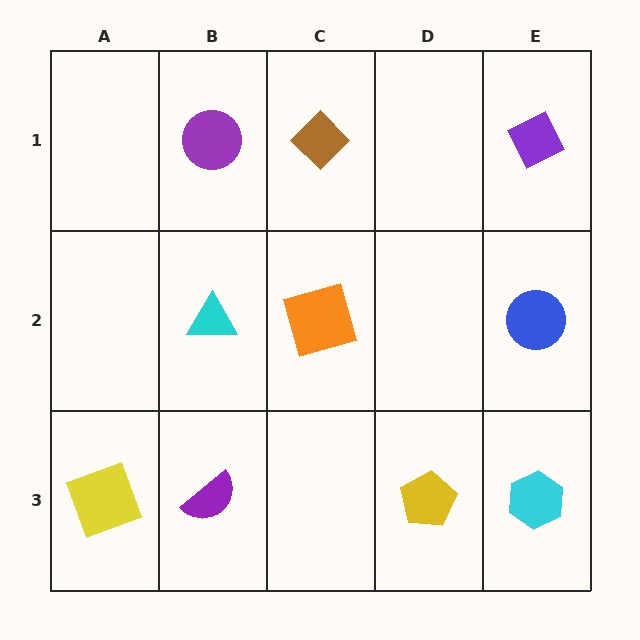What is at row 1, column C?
A brown diamond.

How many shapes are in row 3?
4 shapes.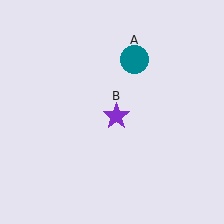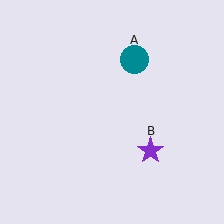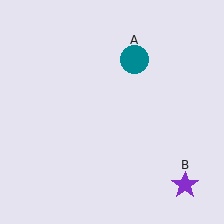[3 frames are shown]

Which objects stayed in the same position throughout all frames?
Teal circle (object A) remained stationary.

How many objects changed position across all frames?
1 object changed position: purple star (object B).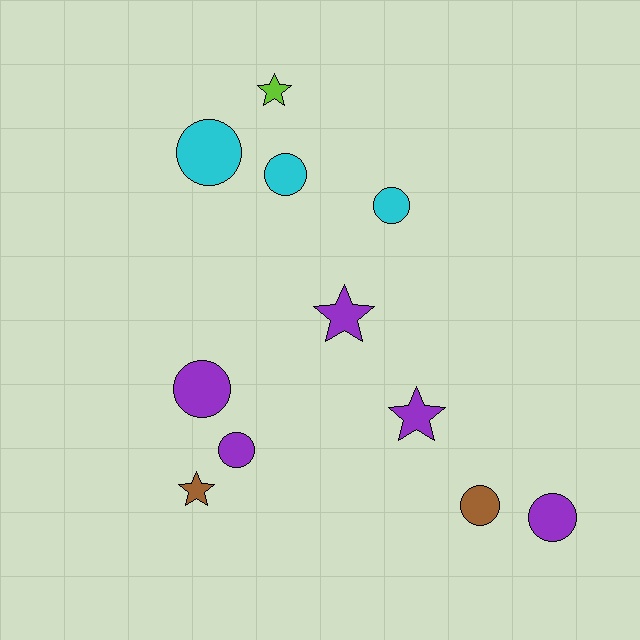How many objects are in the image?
There are 11 objects.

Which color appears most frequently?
Purple, with 5 objects.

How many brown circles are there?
There is 1 brown circle.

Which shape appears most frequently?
Circle, with 7 objects.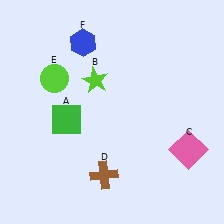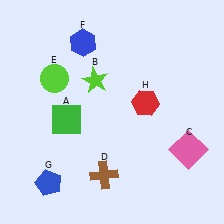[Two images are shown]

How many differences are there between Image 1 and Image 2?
There are 2 differences between the two images.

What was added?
A blue pentagon (G), a red hexagon (H) were added in Image 2.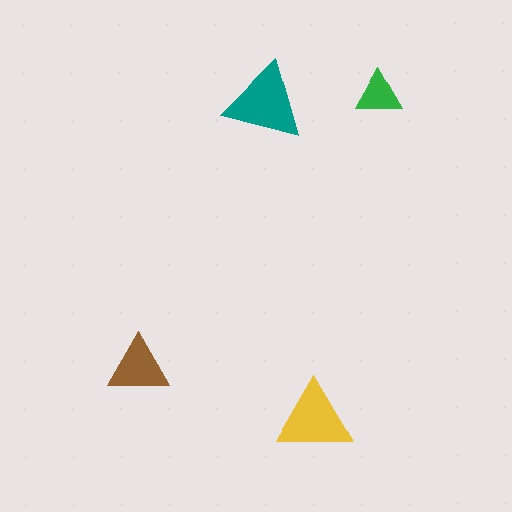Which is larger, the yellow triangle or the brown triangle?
The yellow one.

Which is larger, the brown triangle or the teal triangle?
The teal one.